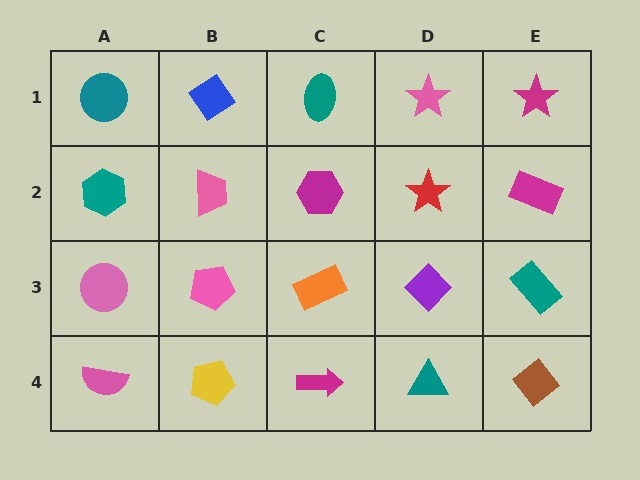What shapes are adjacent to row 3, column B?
A pink trapezoid (row 2, column B), a yellow pentagon (row 4, column B), a pink circle (row 3, column A), an orange rectangle (row 3, column C).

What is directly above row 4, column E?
A teal rectangle.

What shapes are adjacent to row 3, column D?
A red star (row 2, column D), a teal triangle (row 4, column D), an orange rectangle (row 3, column C), a teal rectangle (row 3, column E).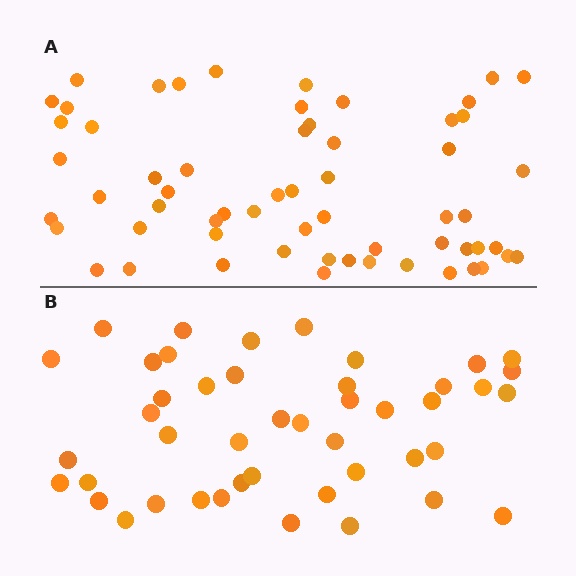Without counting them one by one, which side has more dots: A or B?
Region A (the top region) has more dots.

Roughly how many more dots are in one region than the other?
Region A has approximately 15 more dots than region B.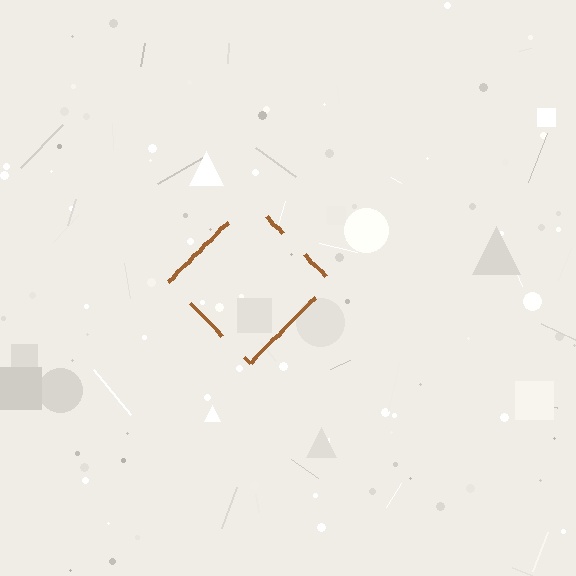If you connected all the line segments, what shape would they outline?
They would outline a diamond.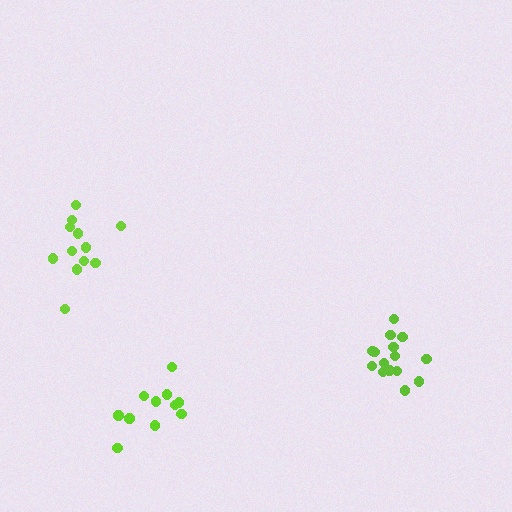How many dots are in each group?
Group 1: 12 dots, Group 2: 11 dots, Group 3: 15 dots (38 total).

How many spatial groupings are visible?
There are 3 spatial groupings.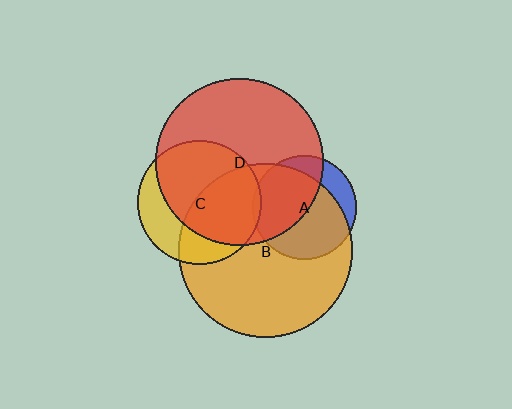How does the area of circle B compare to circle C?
Approximately 2.0 times.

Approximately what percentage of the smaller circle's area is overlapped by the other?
Approximately 35%.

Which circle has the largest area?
Circle B (orange).